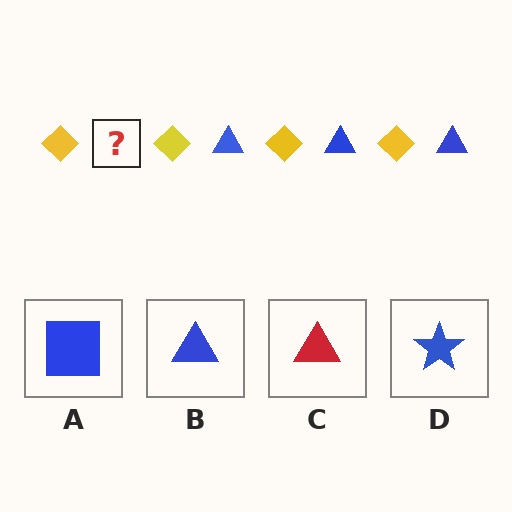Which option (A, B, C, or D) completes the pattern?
B.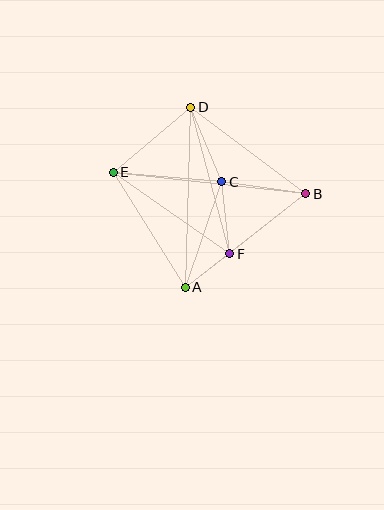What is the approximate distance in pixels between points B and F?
The distance between B and F is approximately 97 pixels.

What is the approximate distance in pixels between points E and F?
The distance between E and F is approximately 142 pixels.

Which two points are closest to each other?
Points A and F are closest to each other.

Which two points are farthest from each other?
Points B and E are farthest from each other.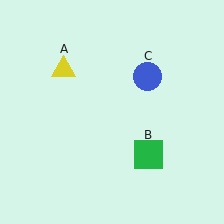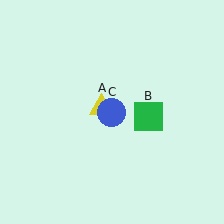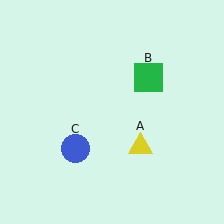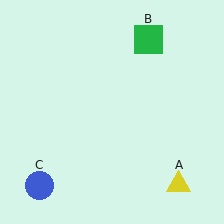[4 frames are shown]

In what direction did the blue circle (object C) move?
The blue circle (object C) moved down and to the left.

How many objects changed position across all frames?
3 objects changed position: yellow triangle (object A), green square (object B), blue circle (object C).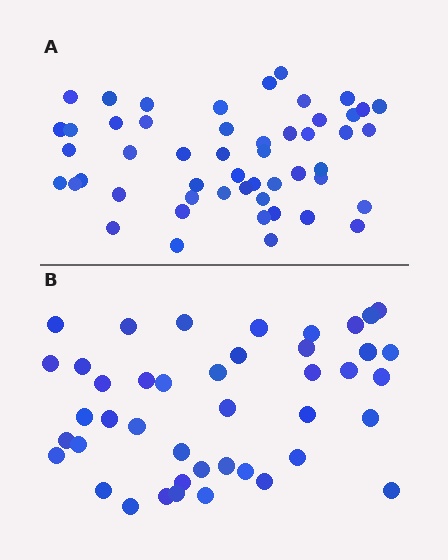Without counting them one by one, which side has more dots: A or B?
Region A (the top region) has more dots.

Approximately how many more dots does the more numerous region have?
Region A has roughly 8 or so more dots than region B.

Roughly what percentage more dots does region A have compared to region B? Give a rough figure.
About 20% more.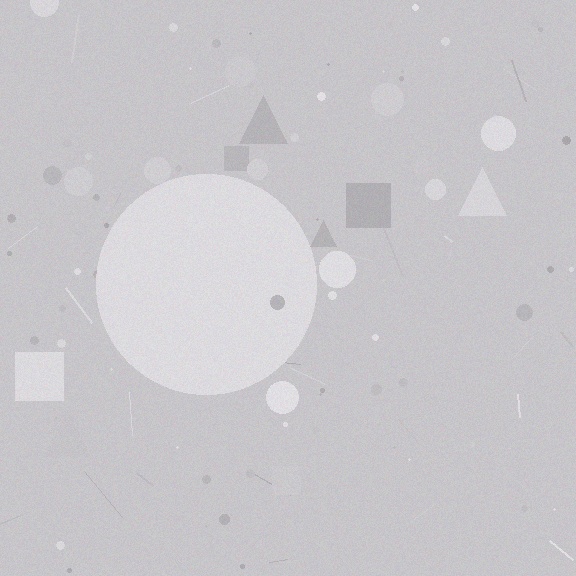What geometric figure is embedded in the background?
A circle is embedded in the background.